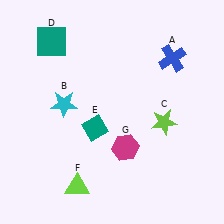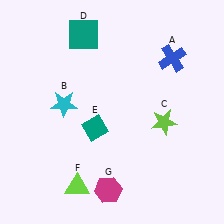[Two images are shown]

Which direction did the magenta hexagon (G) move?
The magenta hexagon (G) moved down.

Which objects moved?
The objects that moved are: the teal square (D), the magenta hexagon (G).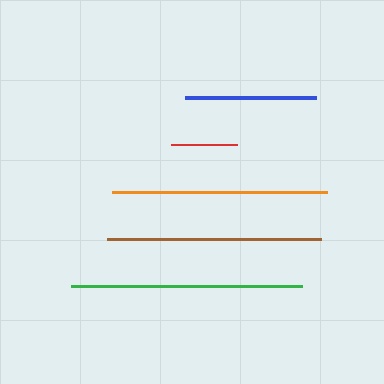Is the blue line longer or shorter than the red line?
The blue line is longer than the red line.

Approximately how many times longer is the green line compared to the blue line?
The green line is approximately 1.8 times the length of the blue line.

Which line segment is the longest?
The green line is the longest at approximately 231 pixels.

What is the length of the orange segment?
The orange segment is approximately 215 pixels long.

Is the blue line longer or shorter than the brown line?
The brown line is longer than the blue line.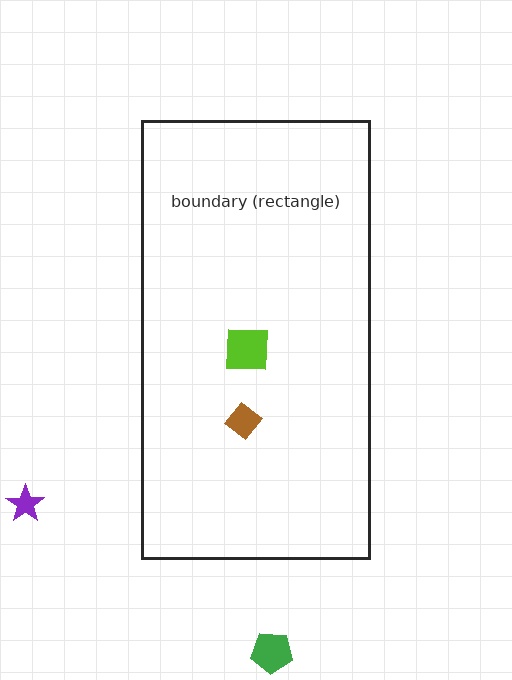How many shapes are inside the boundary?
2 inside, 2 outside.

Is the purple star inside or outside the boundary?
Outside.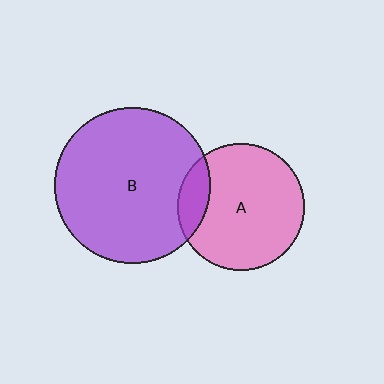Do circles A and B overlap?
Yes.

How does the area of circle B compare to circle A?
Approximately 1.5 times.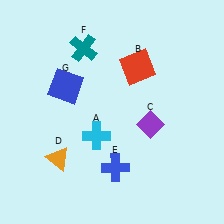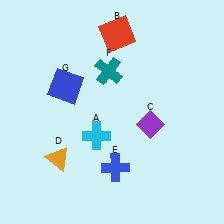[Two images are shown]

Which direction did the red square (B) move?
The red square (B) moved up.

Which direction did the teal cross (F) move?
The teal cross (F) moved right.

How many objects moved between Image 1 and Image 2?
2 objects moved between the two images.